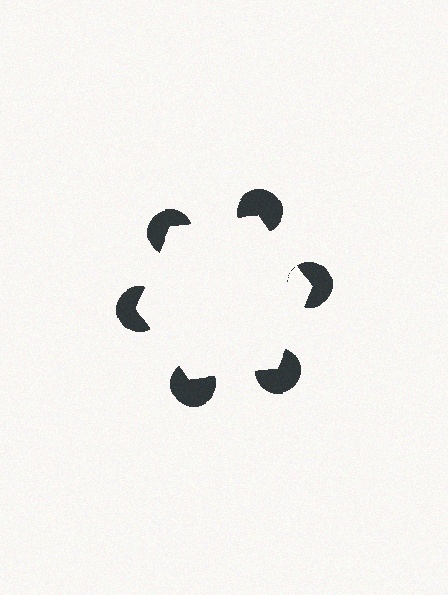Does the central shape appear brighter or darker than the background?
It typically appears slightly brighter than the background, even though no actual brightness change is drawn.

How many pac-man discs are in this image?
There are 6 — one at each vertex of the illusory hexagon.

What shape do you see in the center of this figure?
An illusory hexagon — its edges are inferred from the aligned wedge cuts in the pac-man discs, not physically drawn.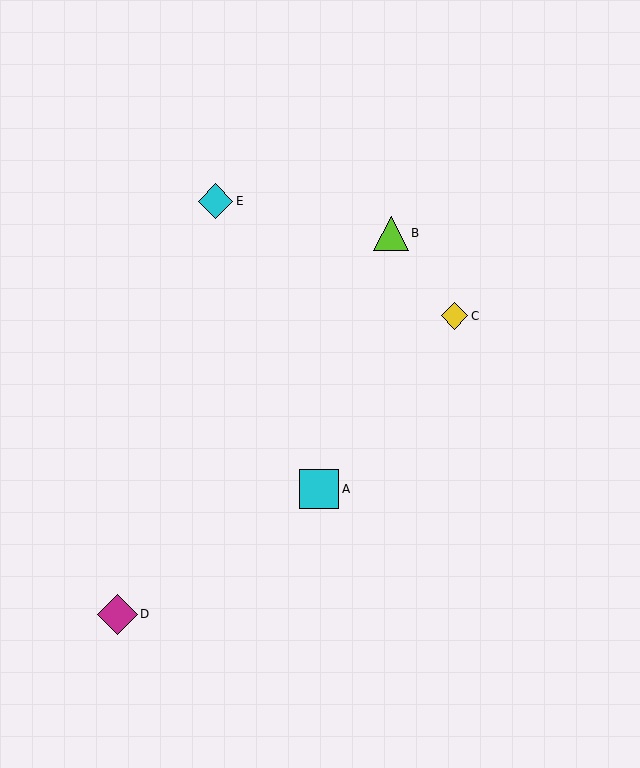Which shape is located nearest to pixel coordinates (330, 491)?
The cyan square (labeled A) at (319, 489) is nearest to that location.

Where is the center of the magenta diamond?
The center of the magenta diamond is at (118, 614).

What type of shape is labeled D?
Shape D is a magenta diamond.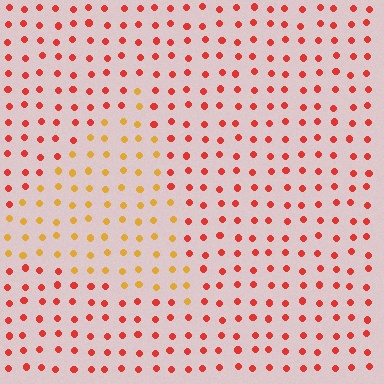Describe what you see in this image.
The image is filled with small red elements in a uniform arrangement. A triangle-shaped region is visible where the elements are tinted to a slightly different hue, forming a subtle color boundary.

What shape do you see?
I see a triangle.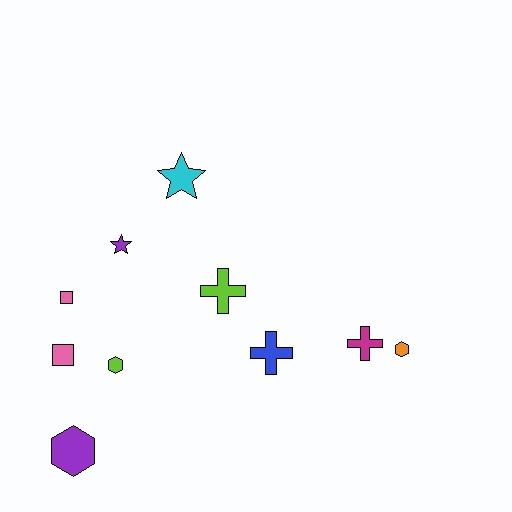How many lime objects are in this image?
There are 2 lime objects.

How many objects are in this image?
There are 10 objects.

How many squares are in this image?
There are 2 squares.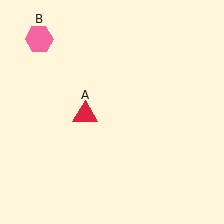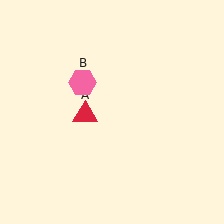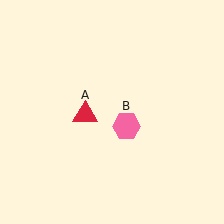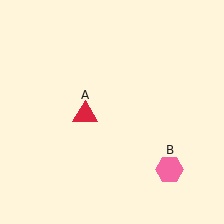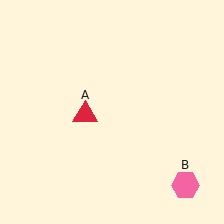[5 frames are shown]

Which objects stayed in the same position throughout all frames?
Red triangle (object A) remained stationary.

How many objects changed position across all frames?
1 object changed position: pink hexagon (object B).